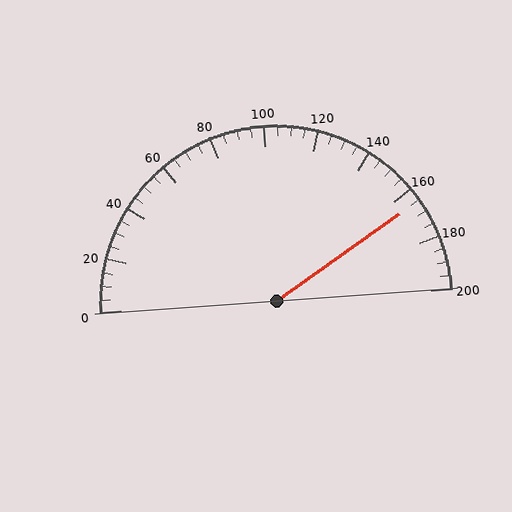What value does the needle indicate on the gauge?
The needle indicates approximately 165.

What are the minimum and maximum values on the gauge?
The gauge ranges from 0 to 200.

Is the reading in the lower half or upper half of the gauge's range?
The reading is in the upper half of the range (0 to 200).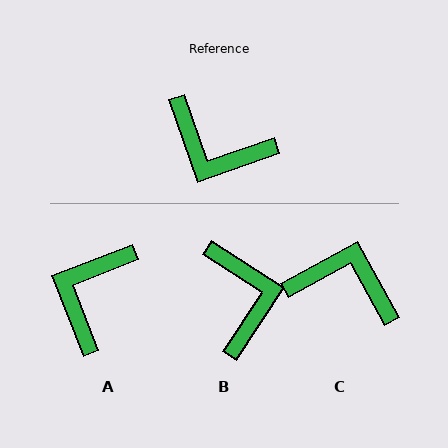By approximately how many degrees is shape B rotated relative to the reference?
Approximately 128 degrees counter-clockwise.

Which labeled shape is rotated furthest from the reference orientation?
C, about 170 degrees away.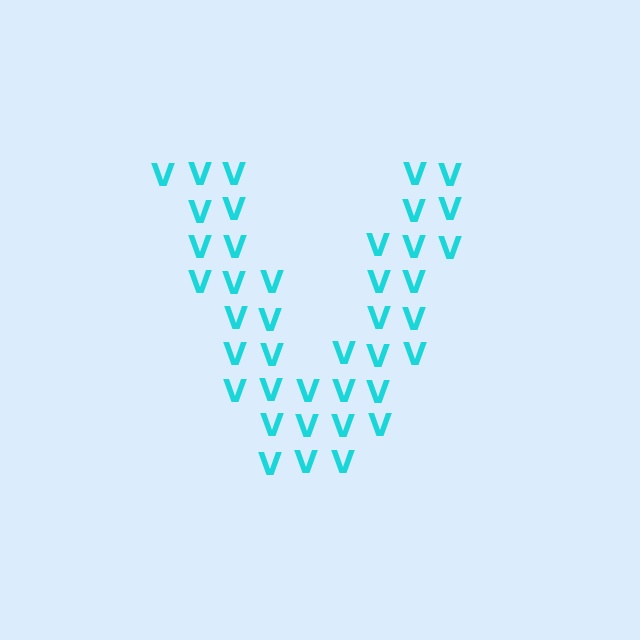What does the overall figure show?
The overall figure shows the letter V.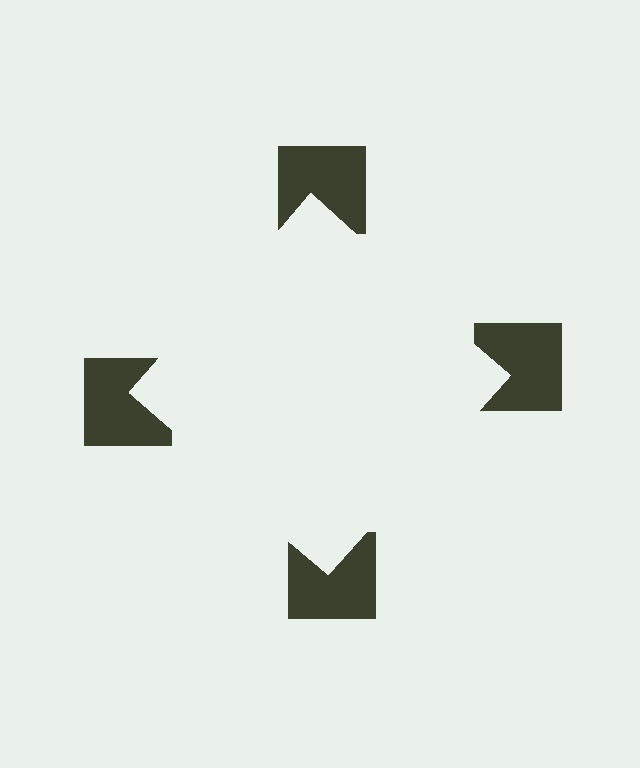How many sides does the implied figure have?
4 sides.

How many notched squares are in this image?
There are 4 — one at each vertex of the illusory square.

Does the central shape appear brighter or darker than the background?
It typically appears slightly brighter than the background, even though no actual brightness change is drawn.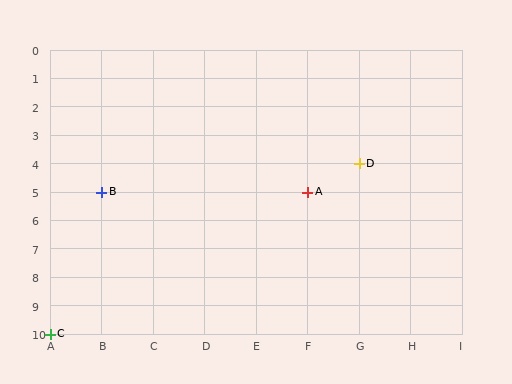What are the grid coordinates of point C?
Point C is at grid coordinates (A, 10).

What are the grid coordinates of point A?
Point A is at grid coordinates (F, 5).